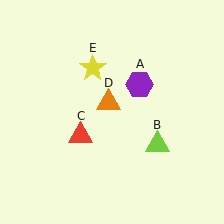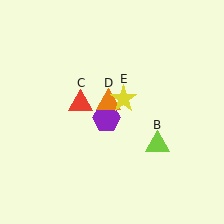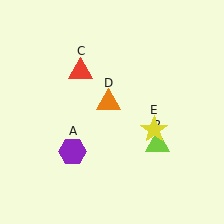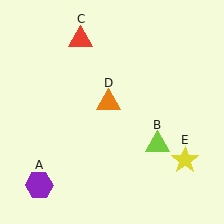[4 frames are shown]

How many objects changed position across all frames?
3 objects changed position: purple hexagon (object A), red triangle (object C), yellow star (object E).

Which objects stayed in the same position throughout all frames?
Lime triangle (object B) and orange triangle (object D) remained stationary.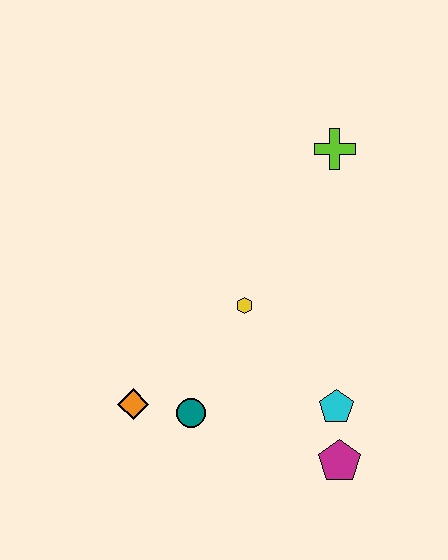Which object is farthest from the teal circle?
The lime cross is farthest from the teal circle.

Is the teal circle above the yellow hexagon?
No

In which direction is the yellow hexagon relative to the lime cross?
The yellow hexagon is below the lime cross.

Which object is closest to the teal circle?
The orange diamond is closest to the teal circle.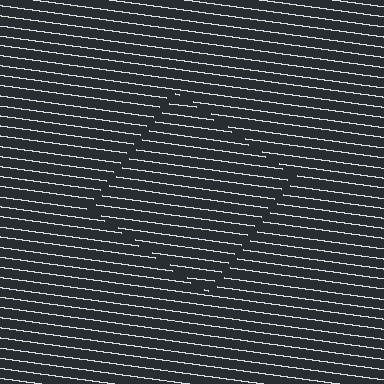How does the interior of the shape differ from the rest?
The interior of the shape contains the same grating, shifted by half a period — the contour is defined by the phase discontinuity where line-ends from the inner and outer gratings abut.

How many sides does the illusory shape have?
4 sides — the line-ends trace a square.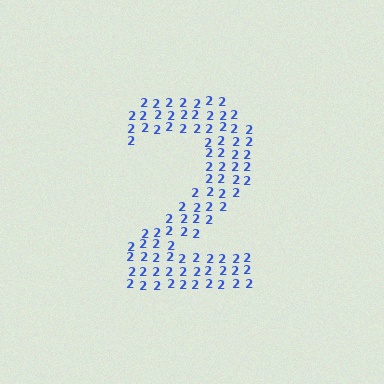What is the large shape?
The large shape is the digit 2.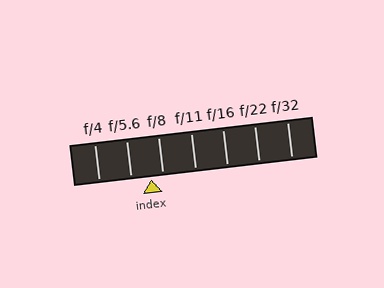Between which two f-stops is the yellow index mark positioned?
The index mark is between f/5.6 and f/8.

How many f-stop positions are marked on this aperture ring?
There are 7 f-stop positions marked.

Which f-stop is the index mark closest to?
The index mark is closest to f/8.